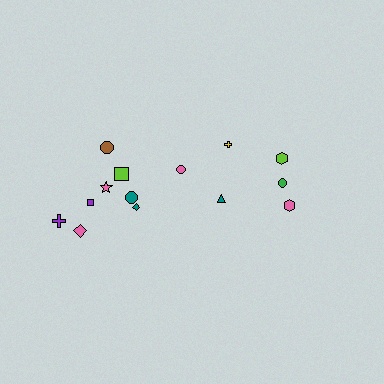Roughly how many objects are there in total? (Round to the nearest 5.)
Roughly 15 objects in total.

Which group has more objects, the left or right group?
The left group.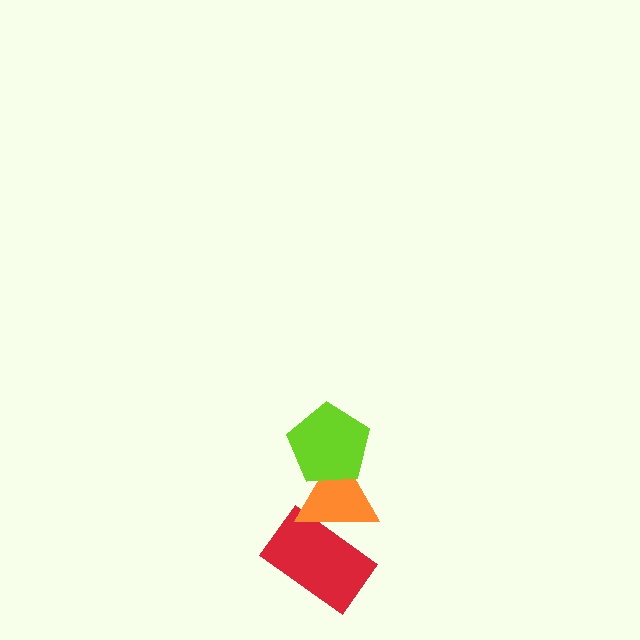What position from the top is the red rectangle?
The red rectangle is 3rd from the top.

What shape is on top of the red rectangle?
The orange triangle is on top of the red rectangle.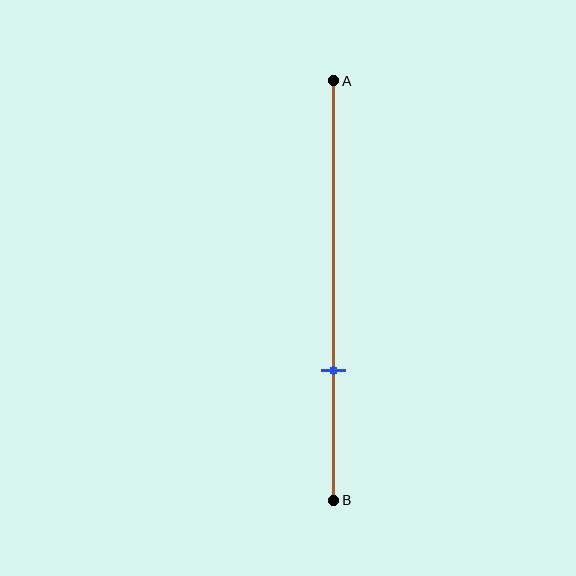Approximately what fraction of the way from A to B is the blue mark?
The blue mark is approximately 70% of the way from A to B.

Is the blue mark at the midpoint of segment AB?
No, the mark is at about 70% from A, not at the 50% midpoint.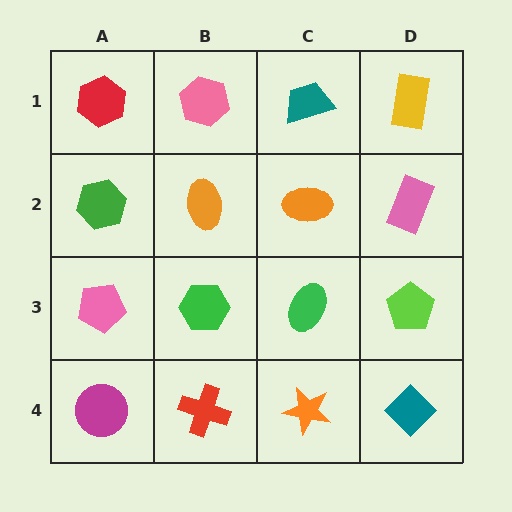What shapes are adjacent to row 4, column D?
A lime pentagon (row 3, column D), an orange star (row 4, column C).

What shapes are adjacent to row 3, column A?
A green hexagon (row 2, column A), a magenta circle (row 4, column A), a green hexagon (row 3, column B).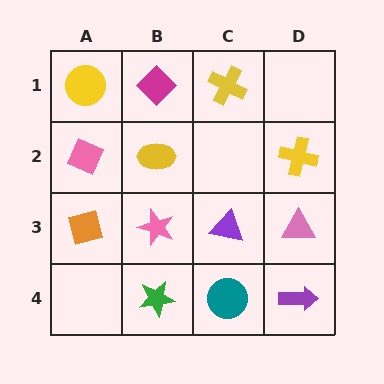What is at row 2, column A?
A pink diamond.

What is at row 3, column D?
A pink triangle.